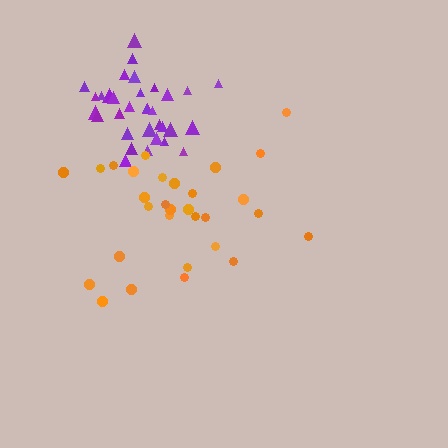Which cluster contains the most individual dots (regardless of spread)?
Purple (34).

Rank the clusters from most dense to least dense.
purple, orange.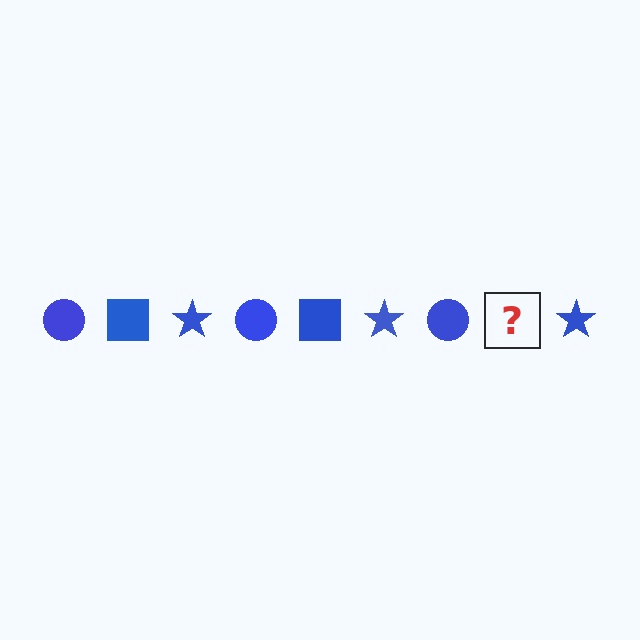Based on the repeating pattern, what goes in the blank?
The blank should be a blue square.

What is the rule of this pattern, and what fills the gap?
The rule is that the pattern cycles through circle, square, star shapes in blue. The gap should be filled with a blue square.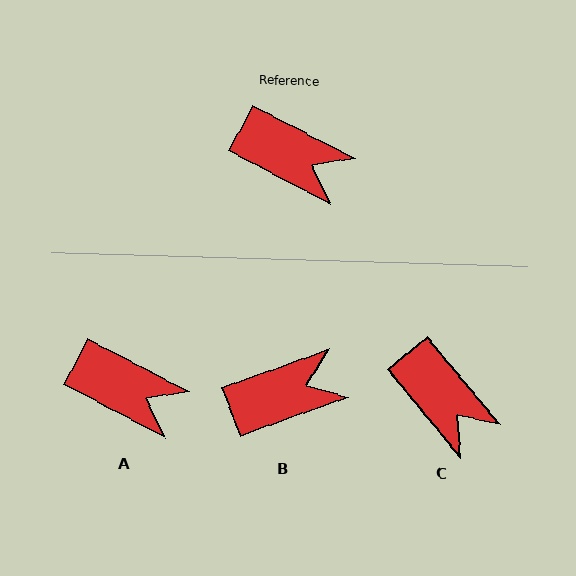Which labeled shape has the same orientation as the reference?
A.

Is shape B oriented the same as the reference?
No, it is off by about 48 degrees.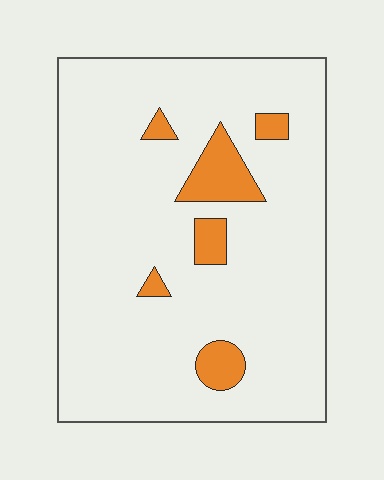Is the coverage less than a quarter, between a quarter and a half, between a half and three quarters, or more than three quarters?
Less than a quarter.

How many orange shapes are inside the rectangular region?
6.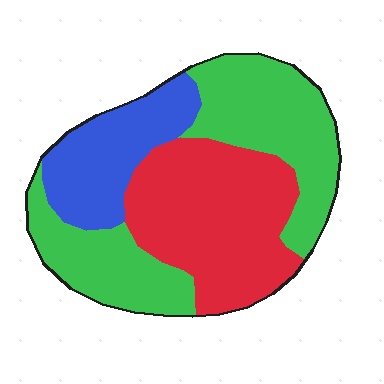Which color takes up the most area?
Green, at roughly 45%.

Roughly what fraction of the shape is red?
Red takes up about three eighths (3/8) of the shape.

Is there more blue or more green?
Green.